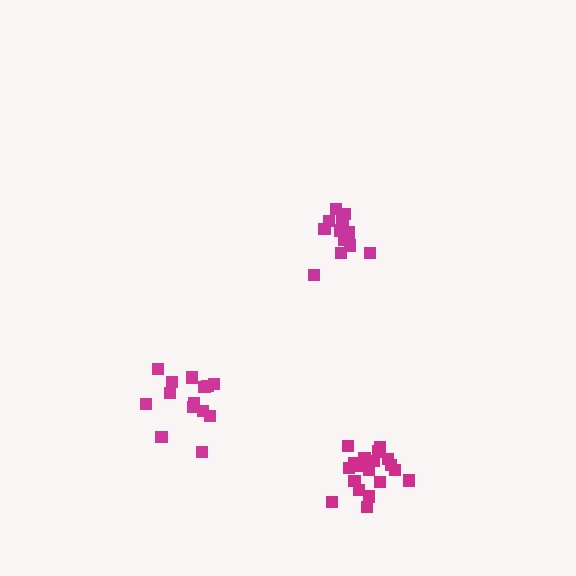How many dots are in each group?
Group 1: 14 dots, Group 2: 14 dots, Group 3: 19 dots (47 total).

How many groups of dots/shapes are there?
There are 3 groups.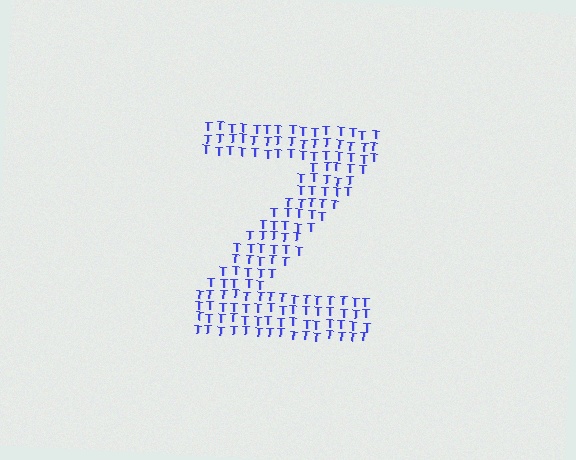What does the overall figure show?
The overall figure shows the letter Z.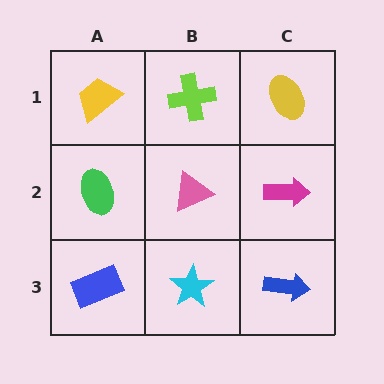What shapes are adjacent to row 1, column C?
A magenta arrow (row 2, column C), a lime cross (row 1, column B).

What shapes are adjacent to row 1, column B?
A pink triangle (row 2, column B), a yellow trapezoid (row 1, column A), a yellow ellipse (row 1, column C).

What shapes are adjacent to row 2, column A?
A yellow trapezoid (row 1, column A), a blue rectangle (row 3, column A), a pink triangle (row 2, column B).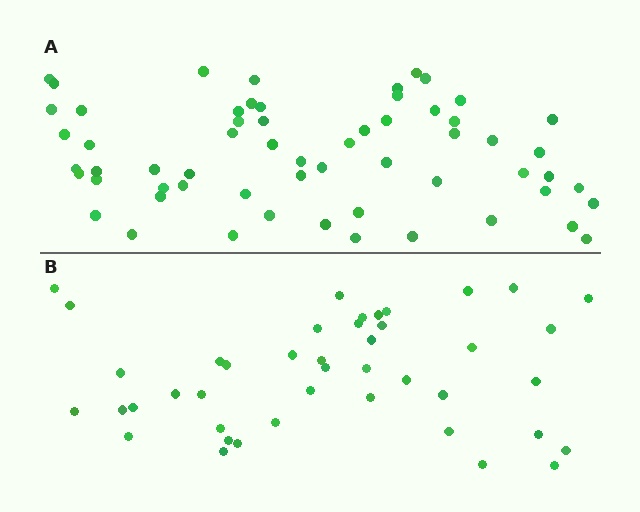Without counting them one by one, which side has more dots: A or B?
Region A (the top region) has more dots.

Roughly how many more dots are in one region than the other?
Region A has approximately 15 more dots than region B.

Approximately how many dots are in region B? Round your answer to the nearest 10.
About 40 dots. (The exact count is 43, which rounds to 40.)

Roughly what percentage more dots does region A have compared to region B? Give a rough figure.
About 40% more.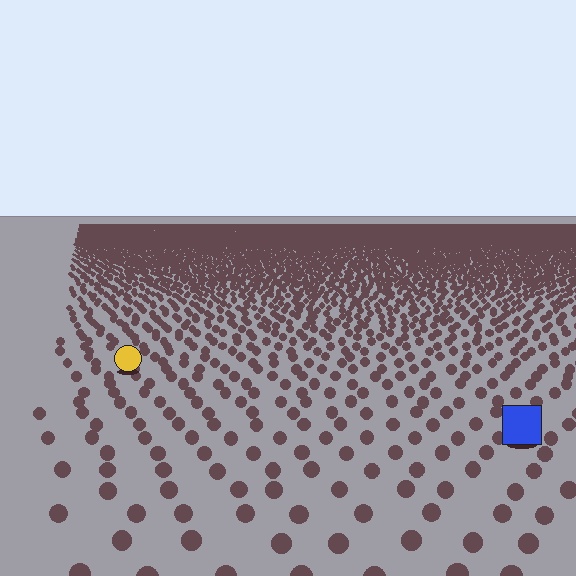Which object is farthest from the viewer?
The yellow circle is farthest from the viewer. It appears smaller and the ground texture around it is denser.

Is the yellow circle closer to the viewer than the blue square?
No. The blue square is closer — you can tell from the texture gradient: the ground texture is coarser near it.